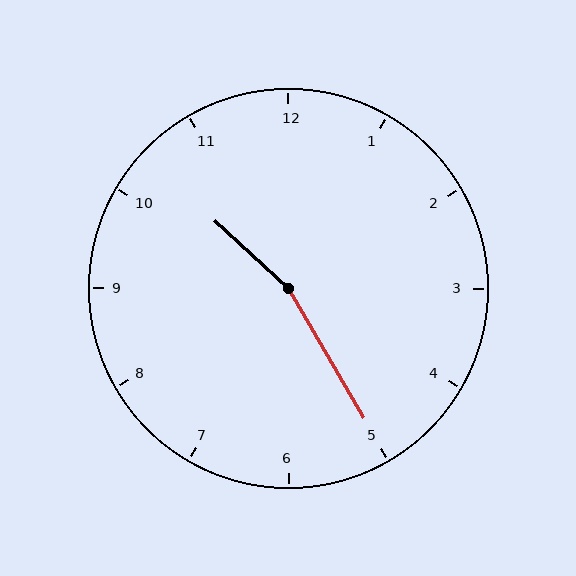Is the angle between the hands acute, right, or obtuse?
It is obtuse.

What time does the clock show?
10:25.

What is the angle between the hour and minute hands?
Approximately 162 degrees.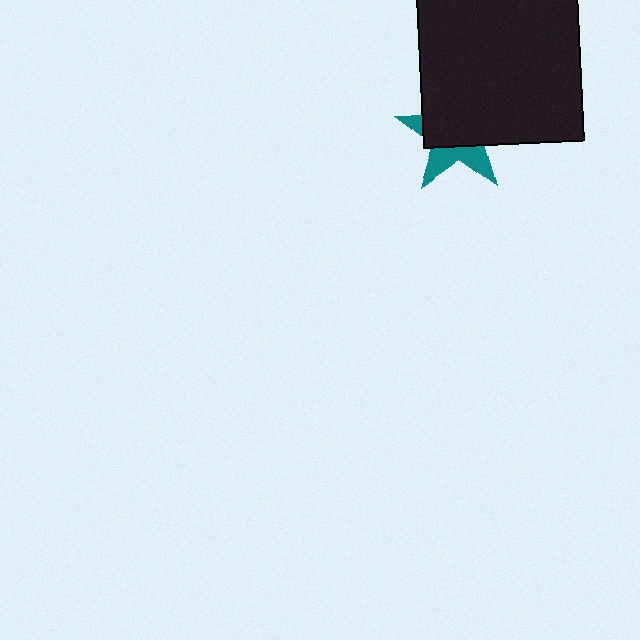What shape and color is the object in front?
The object in front is a black rectangle.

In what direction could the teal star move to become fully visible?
The teal star could move down. That would shift it out from behind the black rectangle entirely.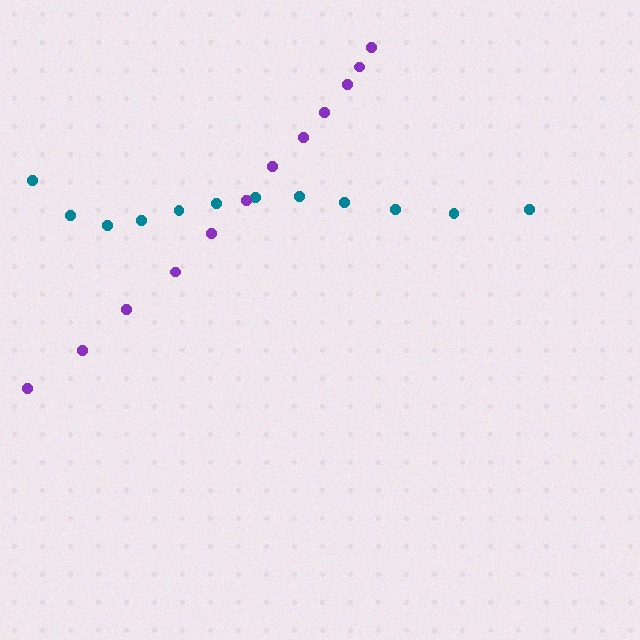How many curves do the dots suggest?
There are 2 distinct paths.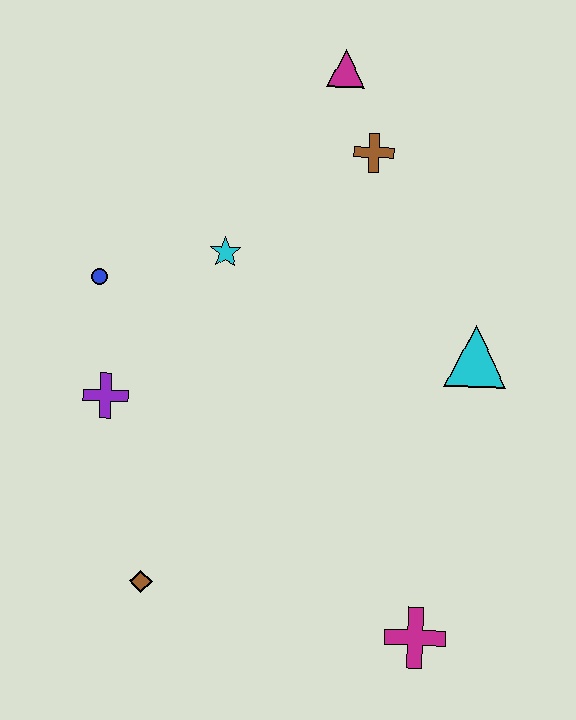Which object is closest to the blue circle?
The purple cross is closest to the blue circle.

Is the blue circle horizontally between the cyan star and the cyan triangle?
No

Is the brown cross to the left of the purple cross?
No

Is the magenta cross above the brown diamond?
No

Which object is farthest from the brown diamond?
The magenta triangle is farthest from the brown diamond.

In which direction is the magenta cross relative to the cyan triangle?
The magenta cross is below the cyan triangle.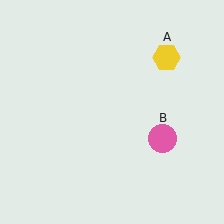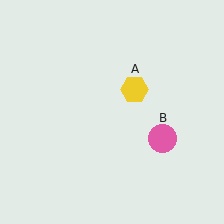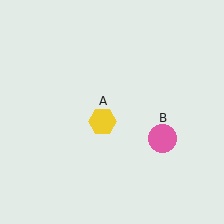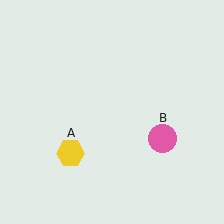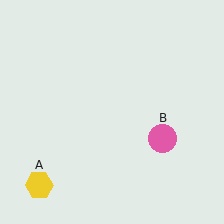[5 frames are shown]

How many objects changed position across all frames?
1 object changed position: yellow hexagon (object A).